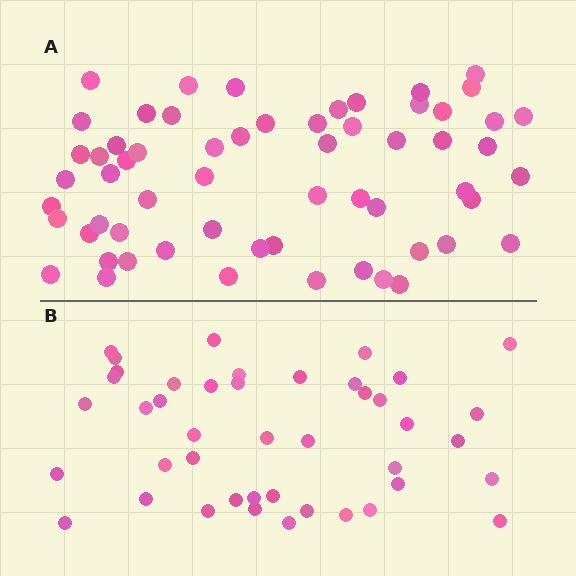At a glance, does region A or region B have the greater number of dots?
Region A (the top region) has more dots.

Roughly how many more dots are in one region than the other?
Region A has approximately 15 more dots than region B.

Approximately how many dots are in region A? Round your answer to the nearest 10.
About 60 dots.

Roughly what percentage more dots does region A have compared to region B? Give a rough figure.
About 40% more.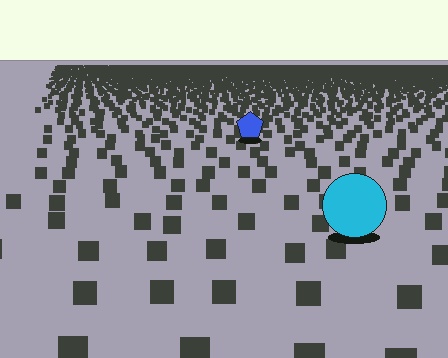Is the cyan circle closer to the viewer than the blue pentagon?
Yes. The cyan circle is closer — you can tell from the texture gradient: the ground texture is coarser near it.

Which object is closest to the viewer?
The cyan circle is closest. The texture marks near it are larger and more spread out.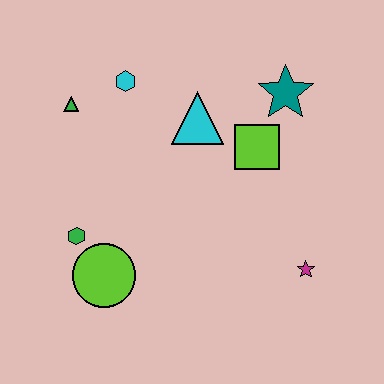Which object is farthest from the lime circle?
The teal star is farthest from the lime circle.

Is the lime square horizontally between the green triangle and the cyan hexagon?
No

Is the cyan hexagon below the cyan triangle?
No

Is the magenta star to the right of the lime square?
Yes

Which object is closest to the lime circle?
The green hexagon is closest to the lime circle.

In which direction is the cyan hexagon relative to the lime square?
The cyan hexagon is to the left of the lime square.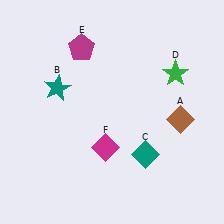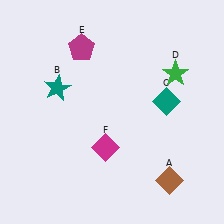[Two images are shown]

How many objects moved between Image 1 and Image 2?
2 objects moved between the two images.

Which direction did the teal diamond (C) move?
The teal diamond (C) moved up.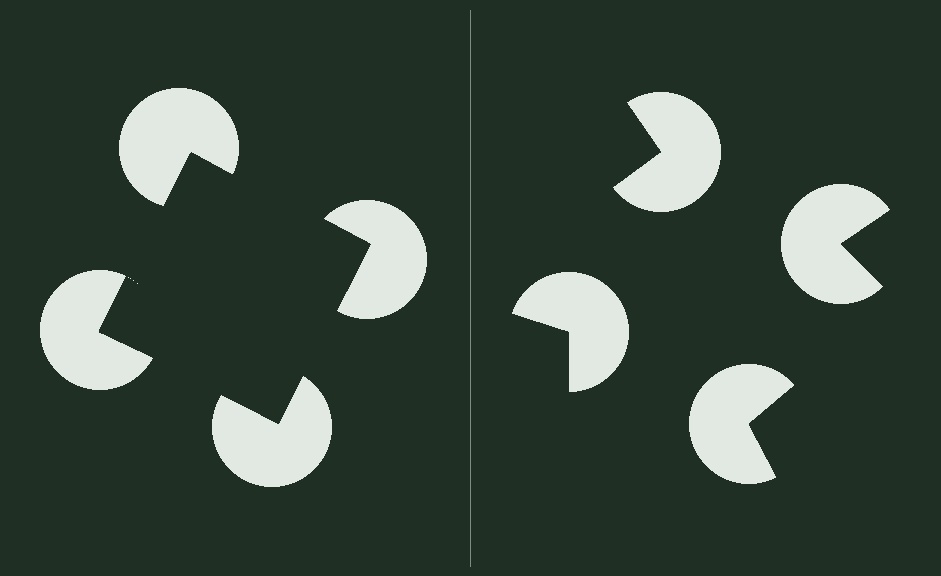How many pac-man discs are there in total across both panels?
8 — 4 on each side.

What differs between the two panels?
The pac-man discs are positioned identically on both sides; only the wedge orientations differ. On the left they align to a square; on the right they are misaligned.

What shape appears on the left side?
An illusory square.